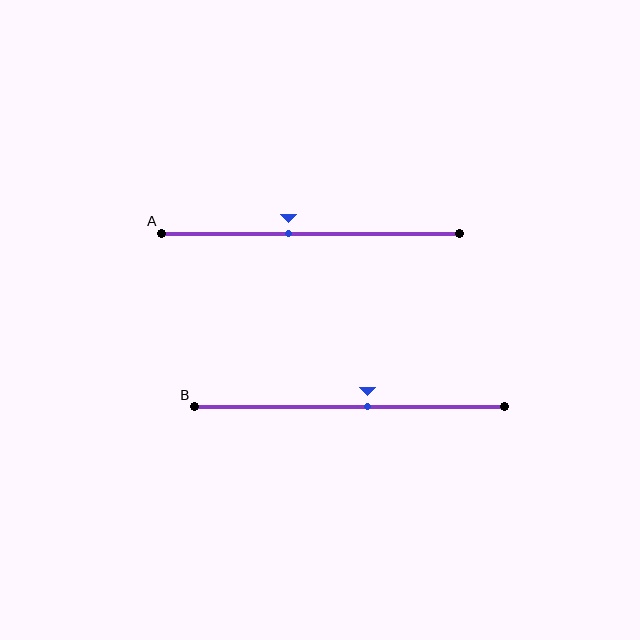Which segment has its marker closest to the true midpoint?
Segment B has its marker closest to the true midpoint.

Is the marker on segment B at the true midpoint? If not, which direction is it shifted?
No, the marker on segment B is shifted to the right by about 6% of the segment length.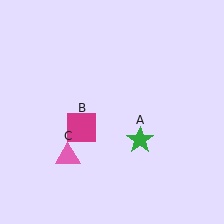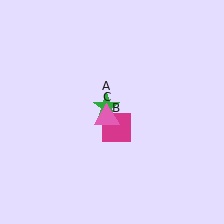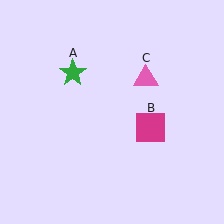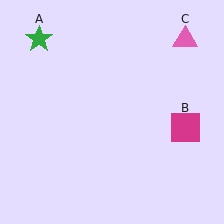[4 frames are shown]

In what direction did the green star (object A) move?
The green star (object A) moved up and to the left.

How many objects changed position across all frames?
3 objects changed position: green star (object A), magenta square (object B), pink triangle (object C).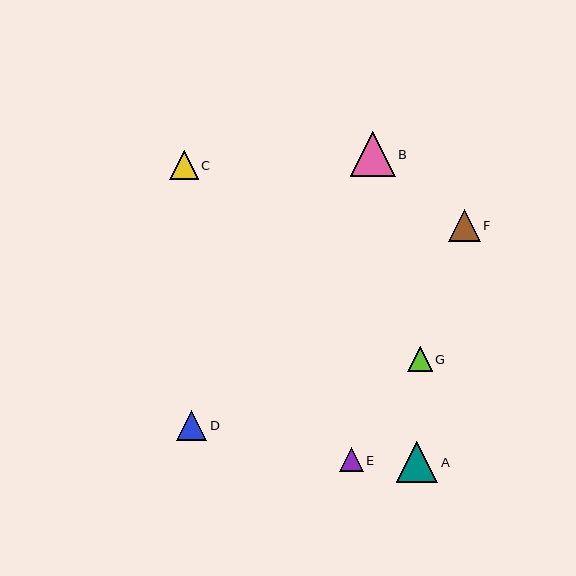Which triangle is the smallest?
Triangle E is the smallest with a size of approximately 24 pixels.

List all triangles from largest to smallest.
From largest to smallest: B, A, F, D, C, G, E.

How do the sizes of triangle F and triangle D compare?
Triangle F and triangle D are approximately the same size.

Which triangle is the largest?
Triangle B is the largest with a size of approximately 45 pixels.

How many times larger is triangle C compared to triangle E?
Triangle C is approximately 1.2 times the size of triangle E.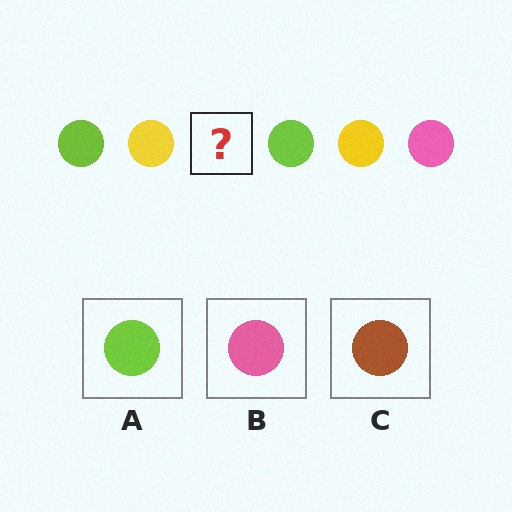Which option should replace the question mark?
Option B.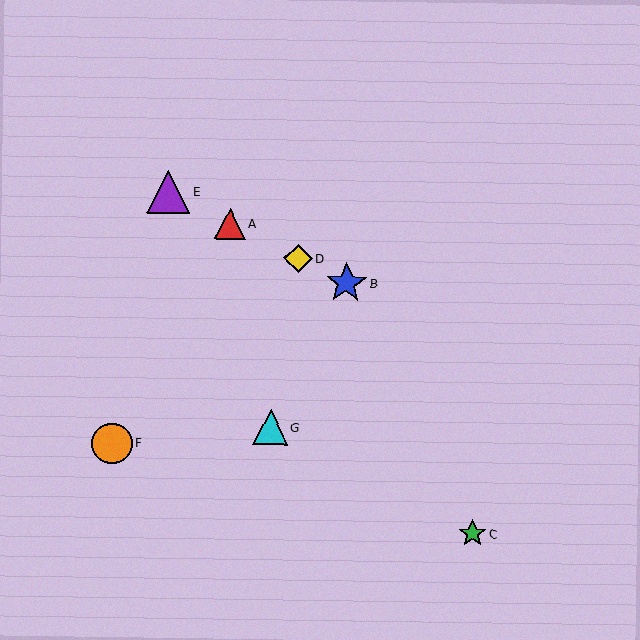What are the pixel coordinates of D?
Object D is at (298, 258).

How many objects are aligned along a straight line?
4 objects (A, B, D, E) are aligned along a straight line.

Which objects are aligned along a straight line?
Objects A, B, D, E are aligned along a straight line.